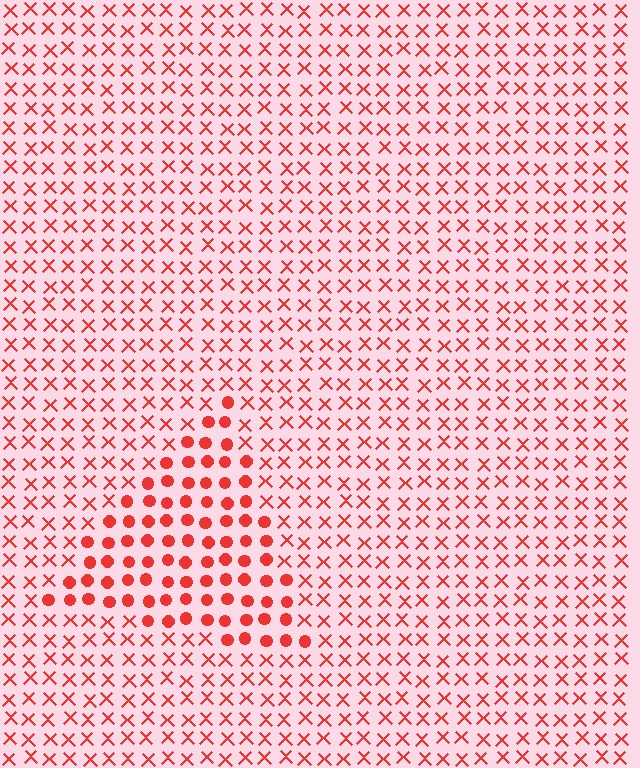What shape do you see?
I see a triangle.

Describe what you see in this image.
The image is filled with small red elements arranged in a uniform grid. A triangle-shaped region contains circles, while the surrounding area contains X marks. The boundary is defined purely by the change in element shape.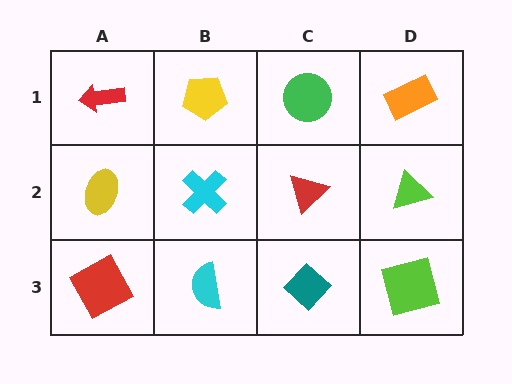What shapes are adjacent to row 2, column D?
An orange rectangle (row 1, column D), a lime square (row 3, column D), a red triangle (row 2, column C).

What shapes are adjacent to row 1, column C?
A red triangle (row 2, column C), a yellow pentagon (row 1, column B), an orange rectangle (row 1, column D).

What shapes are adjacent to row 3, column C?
A red triangle (row 2, column C), a cyan semicircle (row 3, column B), a lime square (row 3, column D).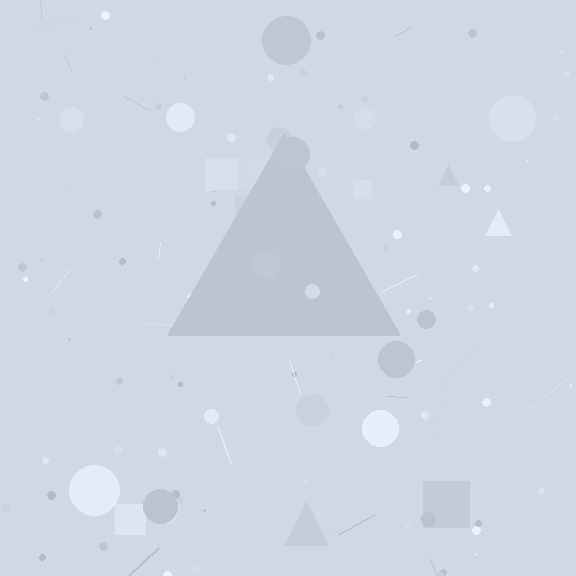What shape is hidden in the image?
A triangle is hidden in the image.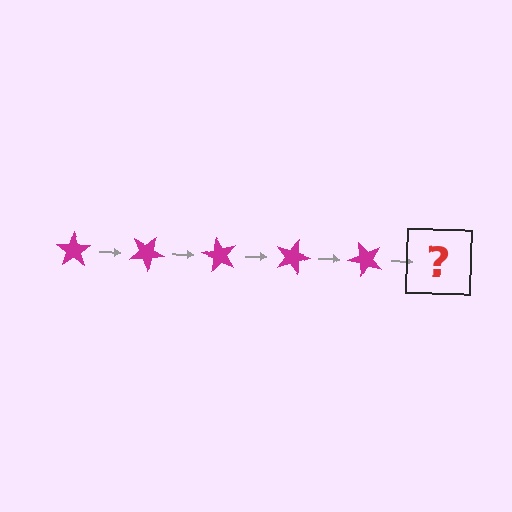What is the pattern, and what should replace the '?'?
The pattern is that the star rotates 30 degrees each step. The '?' should be a magenta star rotated 150 degrees.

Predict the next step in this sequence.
The next step is a magenta star rotated 150 degrees.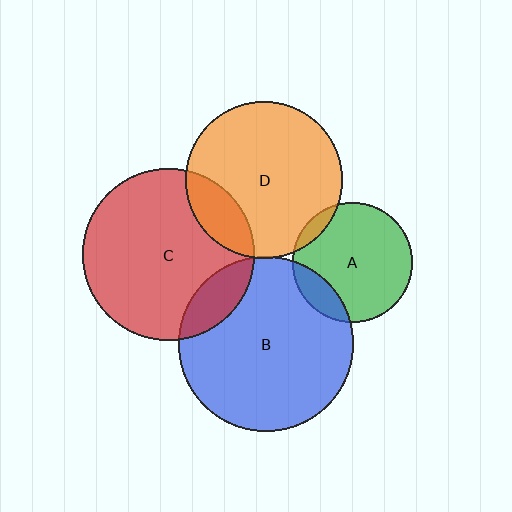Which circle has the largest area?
Circle B (blue).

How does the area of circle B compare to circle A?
Approximately 2.1 times.